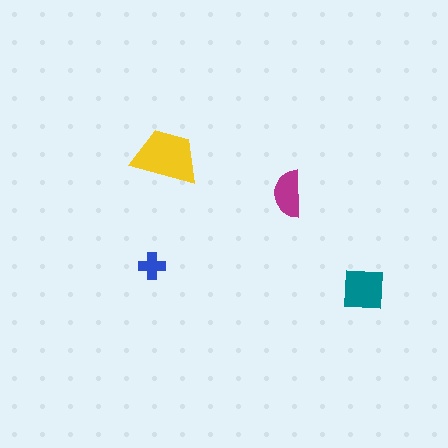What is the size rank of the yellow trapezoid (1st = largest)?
1st.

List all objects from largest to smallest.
The yellow trapezoid, the teal square, the magenta semicircle, the blue cross.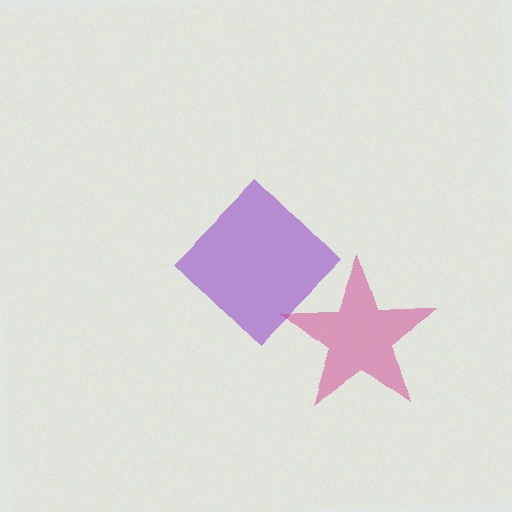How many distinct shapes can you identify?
There are 2 distinct shapes: a purple diamond, a magenta star.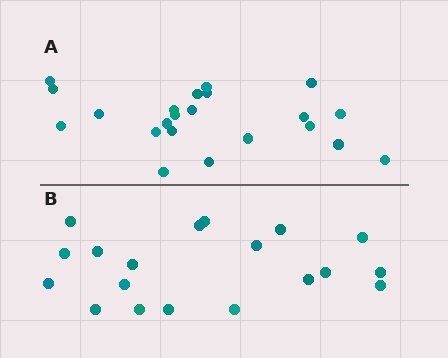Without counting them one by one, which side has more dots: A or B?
Region A (the top region) has more dots.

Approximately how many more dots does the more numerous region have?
Region A has just a few more — roughly 2 or 3 more dots than region B.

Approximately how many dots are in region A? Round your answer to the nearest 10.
About 20 dots. (The exact count is 22, which rounds to 20.)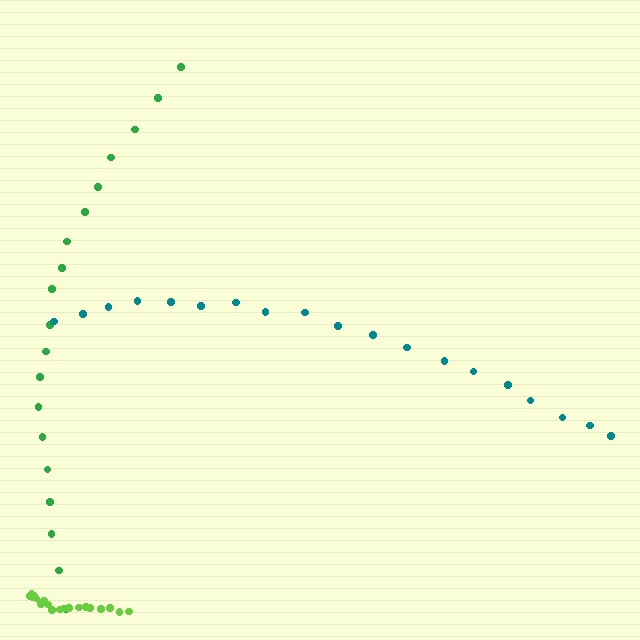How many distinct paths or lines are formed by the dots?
There are 3 distinct paths.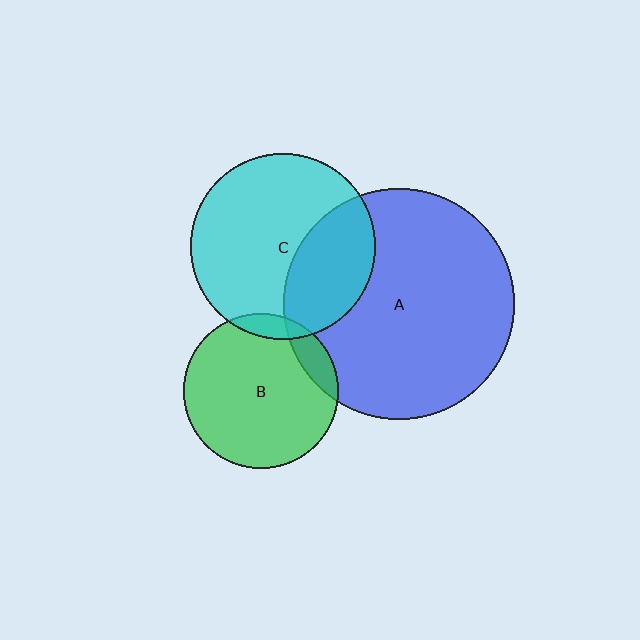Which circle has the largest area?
Circle A (blue).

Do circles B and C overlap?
Yes.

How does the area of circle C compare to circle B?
Approximately 1.4 times.